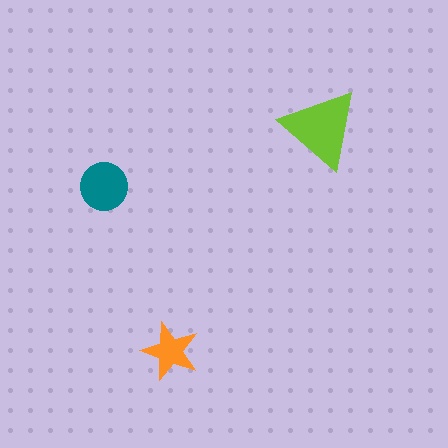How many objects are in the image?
There are 3 objects in the image.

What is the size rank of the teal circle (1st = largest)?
2nd.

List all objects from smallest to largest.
The orange star, the teal circle, the lime triangle.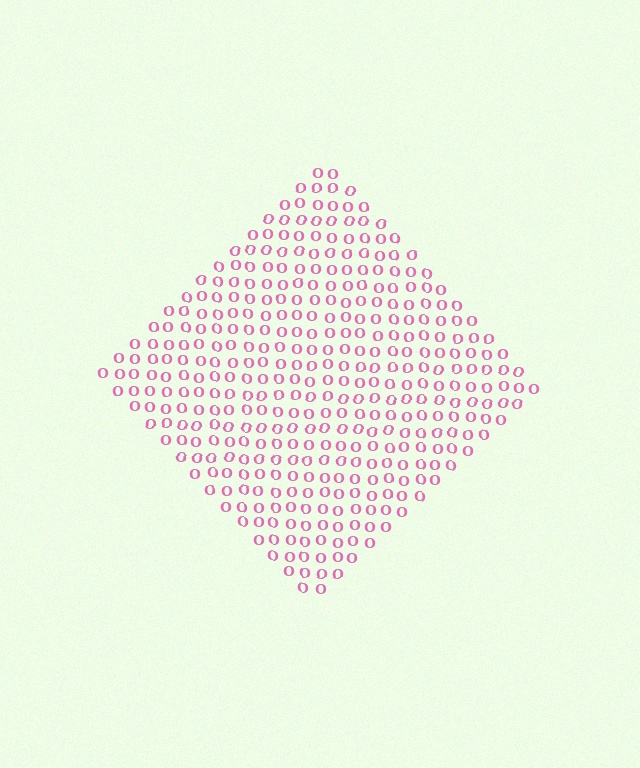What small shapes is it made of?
It is made of small letter O's.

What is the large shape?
The large shape is a diamond.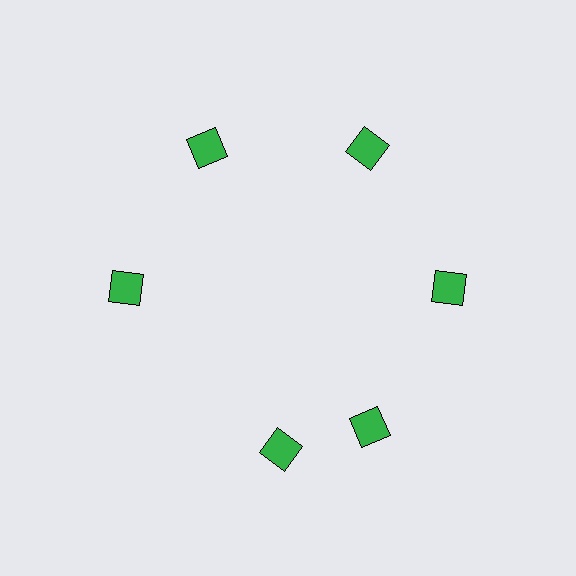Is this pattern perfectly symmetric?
No. The 6 green diamonds are arranged in a ring, but one element near the 7 o'clock position is rotated out of alignment along the ring, breaking the 6-fold rotational symmetry.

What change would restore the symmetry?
The symmetry would be restored by rotating it back into even spacing with its neighbors so that all 6 diamonds sit at equal angles and equal distance from the center.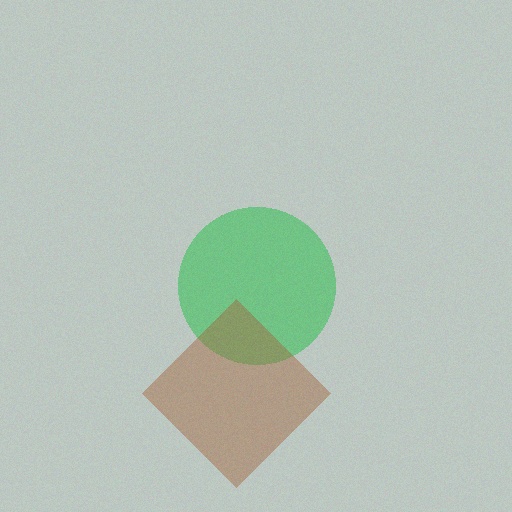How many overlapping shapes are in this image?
There are 2 overlapping shapes in the image.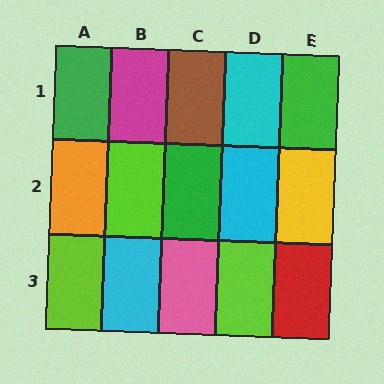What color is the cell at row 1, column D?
Cyan.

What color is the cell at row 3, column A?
Lime.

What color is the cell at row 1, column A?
Green.